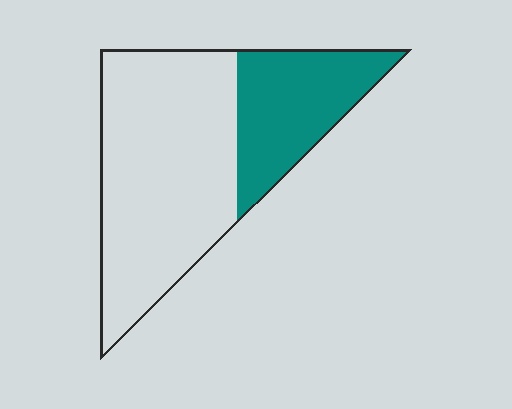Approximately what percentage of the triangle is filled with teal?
Approximately 30%.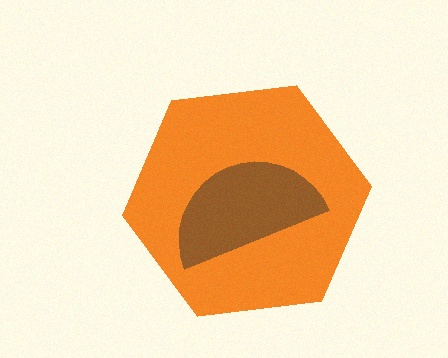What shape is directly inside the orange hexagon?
The brown semicircle.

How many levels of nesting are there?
2.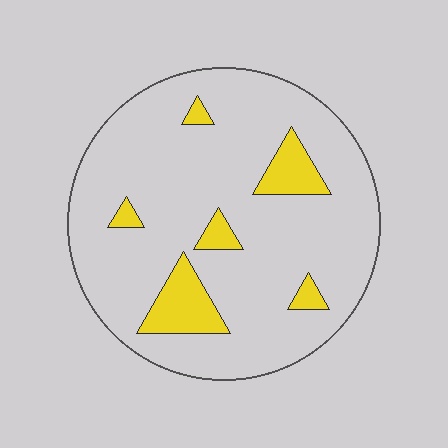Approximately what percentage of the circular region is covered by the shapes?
Approximately 15%.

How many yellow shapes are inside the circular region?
6.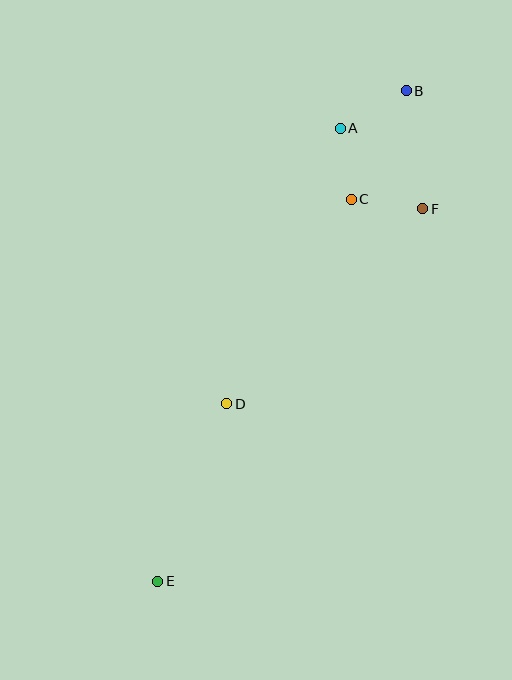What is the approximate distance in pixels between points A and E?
The distance between A and E is approximately 489 pixels.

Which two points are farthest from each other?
Points B and E are farthest from each other.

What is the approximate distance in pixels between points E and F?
The distance between E and F is approximately 457 pixels.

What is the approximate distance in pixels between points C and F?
The distance between C and F is approximately 72 pixels.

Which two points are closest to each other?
Points A and C are closest to each other.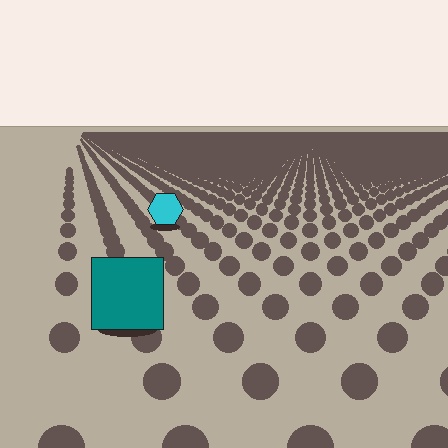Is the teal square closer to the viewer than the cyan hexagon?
Yes. The teal square is closer — you can tell from the texture gradient: the ground texture is coarser near it.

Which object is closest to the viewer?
The teal square is closest. The texture marks near it are larger and more spread out.